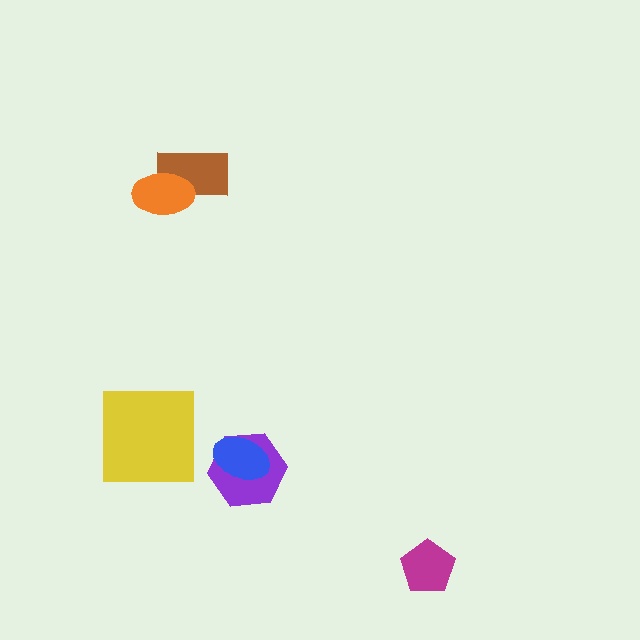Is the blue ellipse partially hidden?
No, no other shape covers it.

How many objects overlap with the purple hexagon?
1 object overlaps with the purple hexagon.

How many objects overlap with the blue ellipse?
1 object overlaps with the blue ellipse.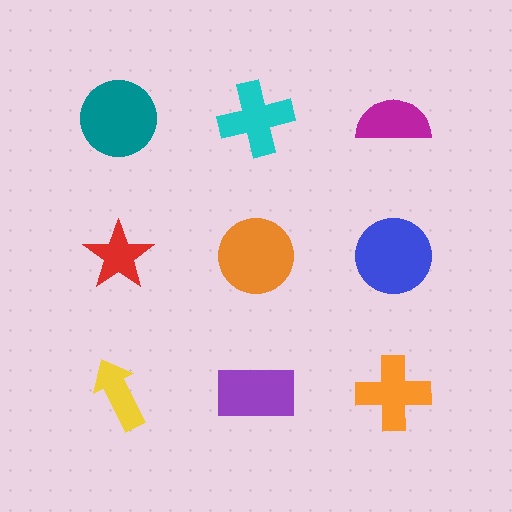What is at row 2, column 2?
An orange circle.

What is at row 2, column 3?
A blue circle.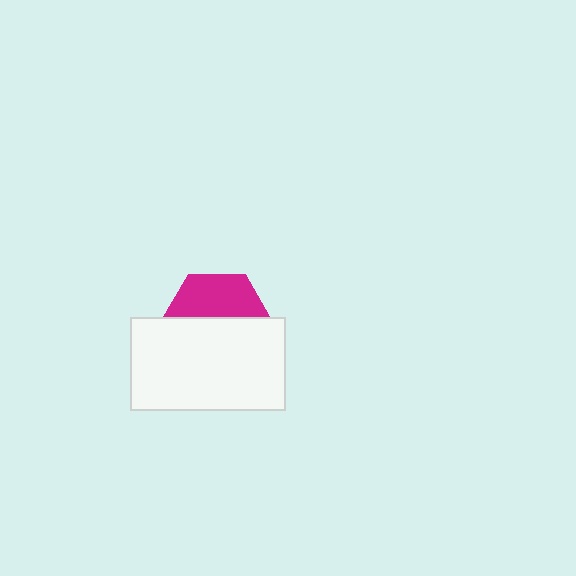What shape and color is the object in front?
The object in front is a white rectangle.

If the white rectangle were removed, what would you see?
You would see the complete magenta hexagon.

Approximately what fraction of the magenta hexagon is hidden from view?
Roughly 58% of the magenta hexagon is hidden behind the white rectangle.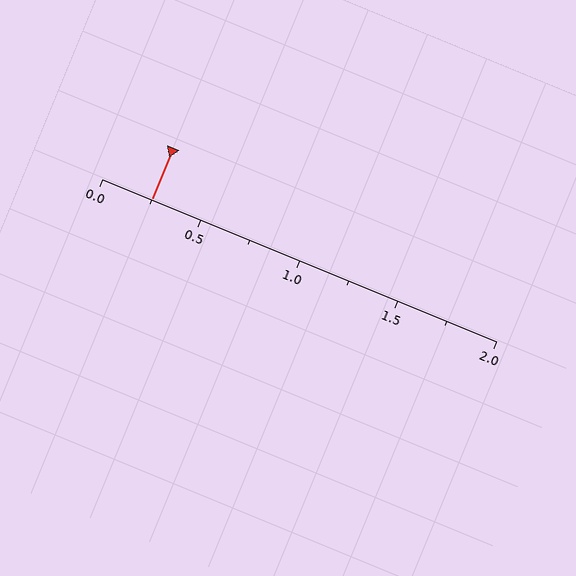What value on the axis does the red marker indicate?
The marker indicates approximately 0.25.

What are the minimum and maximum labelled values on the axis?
The axis runs from 0.0 to 2.0.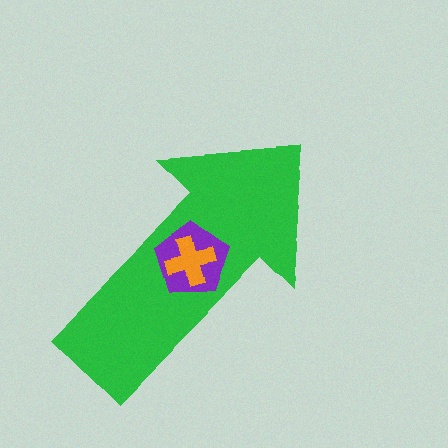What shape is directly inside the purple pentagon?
The orange cross.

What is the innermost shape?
The orange cross.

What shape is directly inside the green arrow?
The purple pentagon.